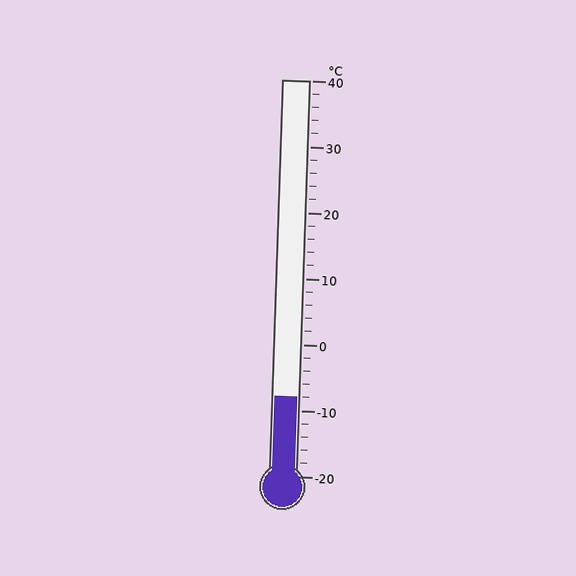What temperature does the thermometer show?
The thermometer shows approximately -8°C.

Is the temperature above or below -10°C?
The temperature is above -10°C.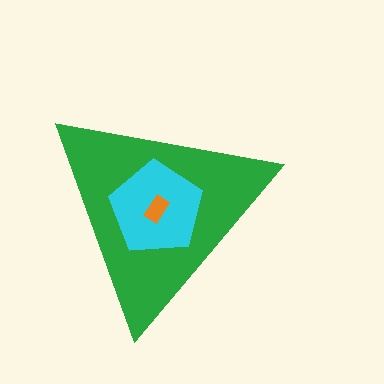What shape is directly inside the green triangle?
The cyan pentagon.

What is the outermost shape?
The green triangle.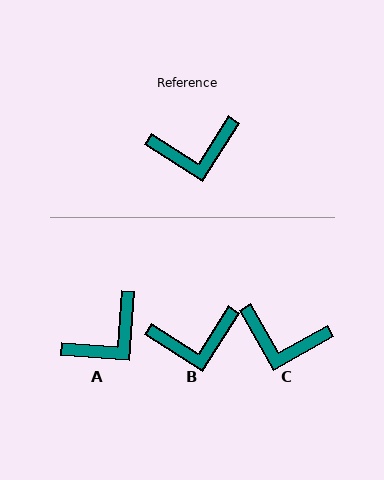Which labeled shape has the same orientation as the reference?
B.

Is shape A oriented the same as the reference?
No, it is off by about 29 degrees.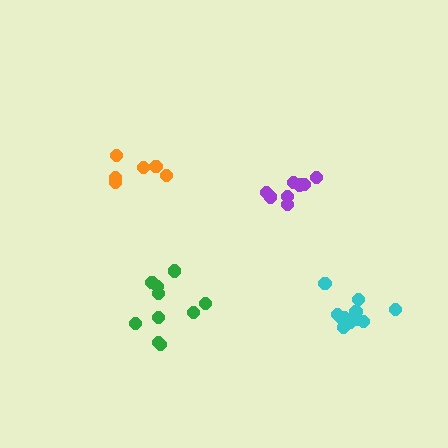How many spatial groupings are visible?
There are 4 spatial groupings.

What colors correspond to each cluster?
The clusters are colored: cyan, purple, orange, green.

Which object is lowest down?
The cyan cluster is bottommost.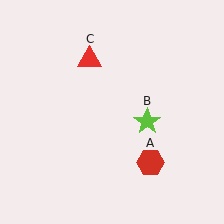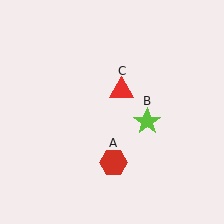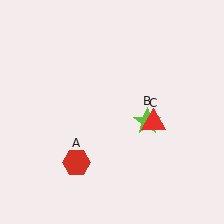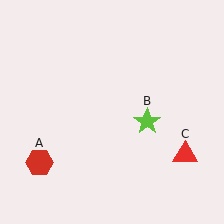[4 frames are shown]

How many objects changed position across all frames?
2 objects changed position: red hexagon (object A), red triangle (object C).